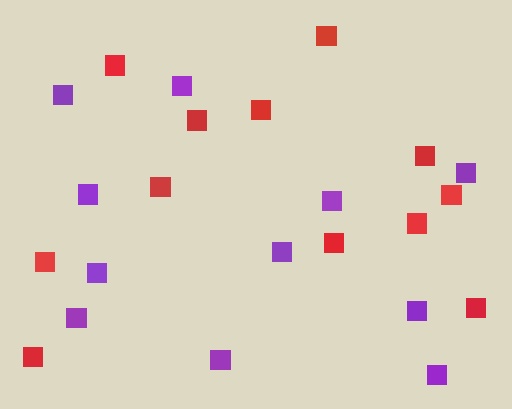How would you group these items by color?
There are 2 groups: one group of red squares (12) and one group of purple squares (11).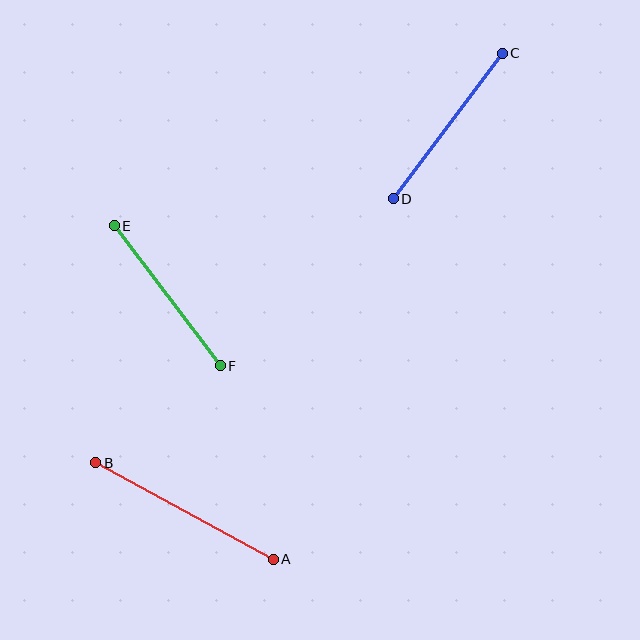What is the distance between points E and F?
The distance is approximately 176 pixels.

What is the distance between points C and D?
The distance is approximately 182 pixels.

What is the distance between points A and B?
The distance is approximately 202 pixels.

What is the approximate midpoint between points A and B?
The midpoint is at approximately (185, 511) pixels.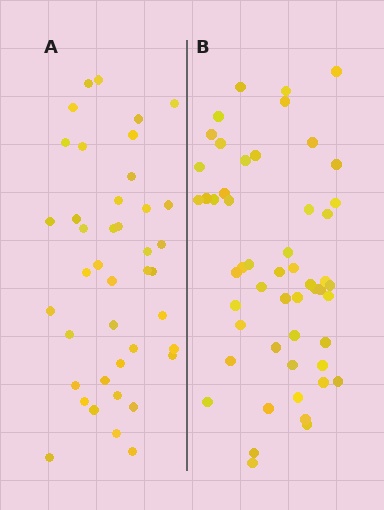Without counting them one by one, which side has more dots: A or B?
Region B (the right region) has more dots.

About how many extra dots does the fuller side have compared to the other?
Region B has roughly 12 or so more dots than region A.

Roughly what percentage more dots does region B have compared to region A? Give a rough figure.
About 25% more.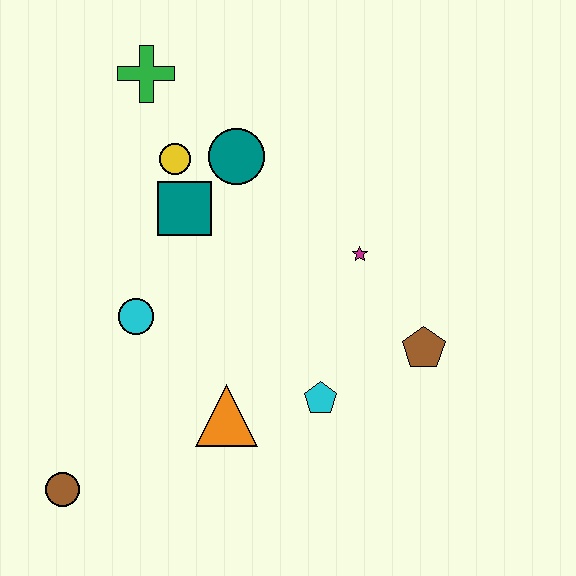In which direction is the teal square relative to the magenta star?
The teal square is to the left of the magenta star.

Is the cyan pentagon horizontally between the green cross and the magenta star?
Yes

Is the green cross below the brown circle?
No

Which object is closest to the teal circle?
The yellow circle is closest to the teal circle.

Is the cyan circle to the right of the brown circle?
Yes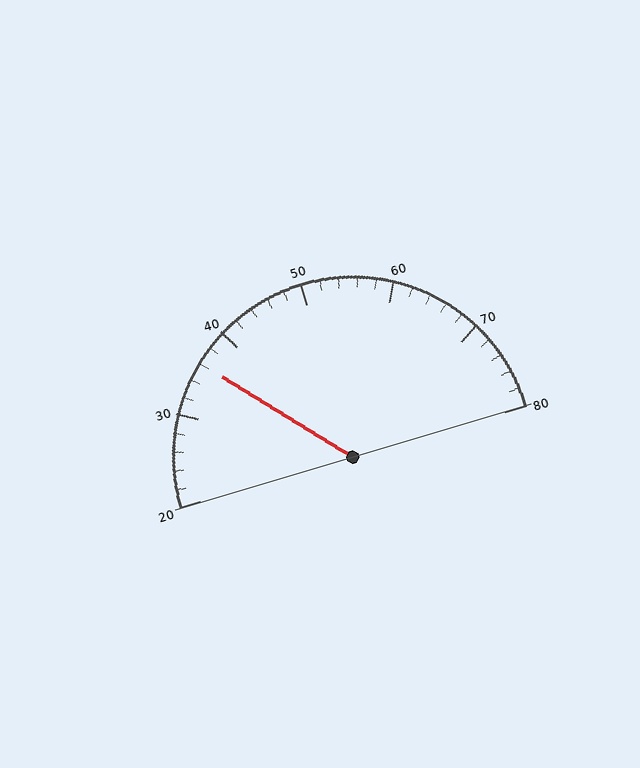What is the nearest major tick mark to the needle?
The nearest major tick mark is 40.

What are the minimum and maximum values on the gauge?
The gauge ranges from 20 to 80.